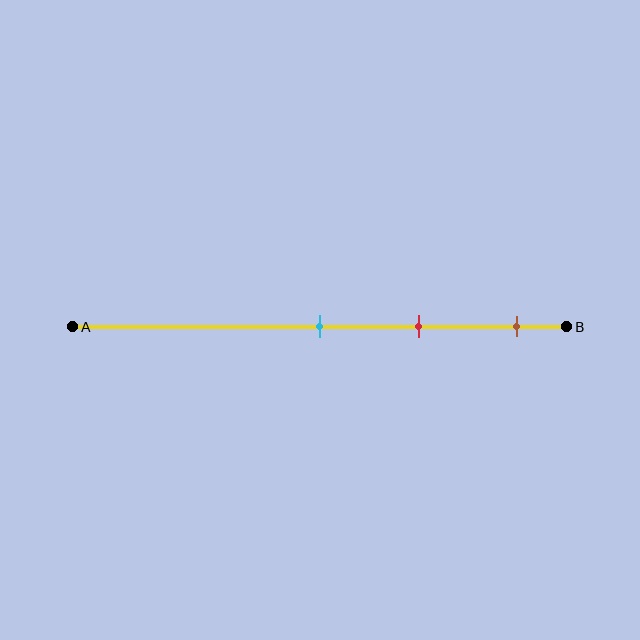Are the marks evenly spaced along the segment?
Yes, the marks are approximately evenly spaced.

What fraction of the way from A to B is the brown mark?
The brown mark is approximately 90% (0.9) of the way from A to B.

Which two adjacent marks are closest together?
The cyan and red marks are the closest adjacent pair.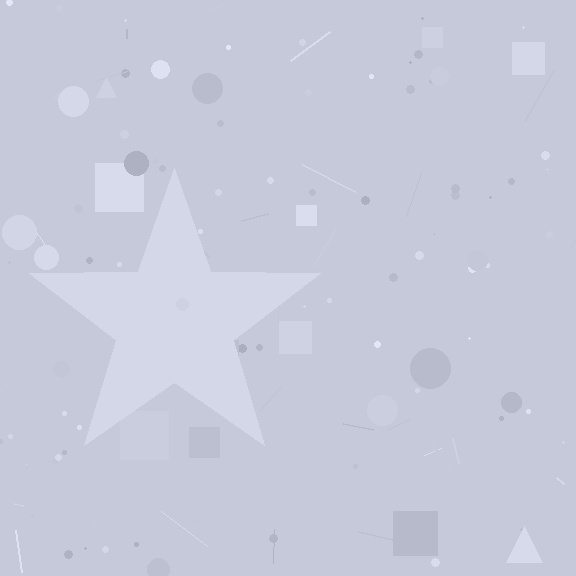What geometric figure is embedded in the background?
A star is embedded in the background.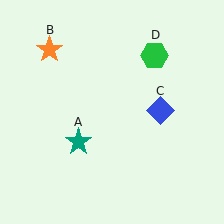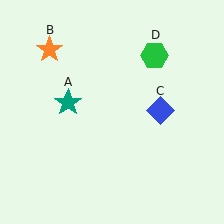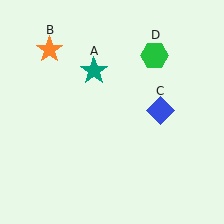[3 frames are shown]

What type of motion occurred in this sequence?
The teal star (object A) rotated clockwise around the center of the scene.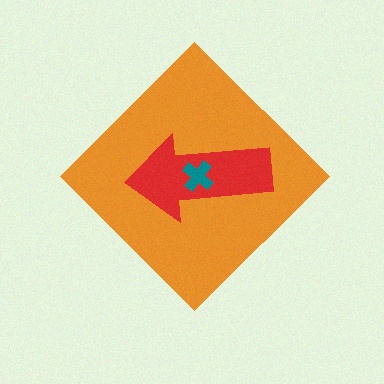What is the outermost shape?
The orange diamond.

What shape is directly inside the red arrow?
The teal cross.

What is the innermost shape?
The teal cross.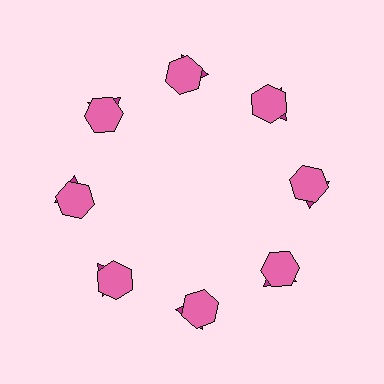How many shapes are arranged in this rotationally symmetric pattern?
There are 16 shapes, arranged in 8 groups of 2.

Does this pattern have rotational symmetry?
Yes, this pattern has 8-fold rotational symmetry. It looks the same after rotating 45 degrees around the center.